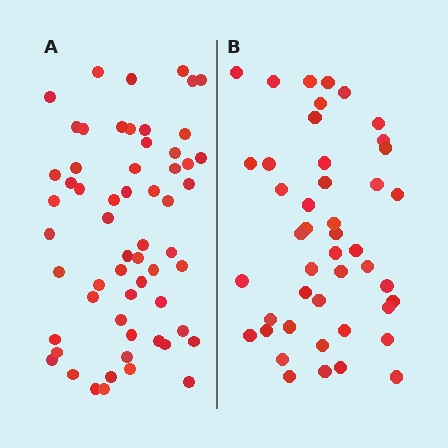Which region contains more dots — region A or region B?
Region A (the left region) has more dots.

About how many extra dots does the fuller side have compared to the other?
Region A has approximately 15 more dots than region B.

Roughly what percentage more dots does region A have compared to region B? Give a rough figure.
About 30% more.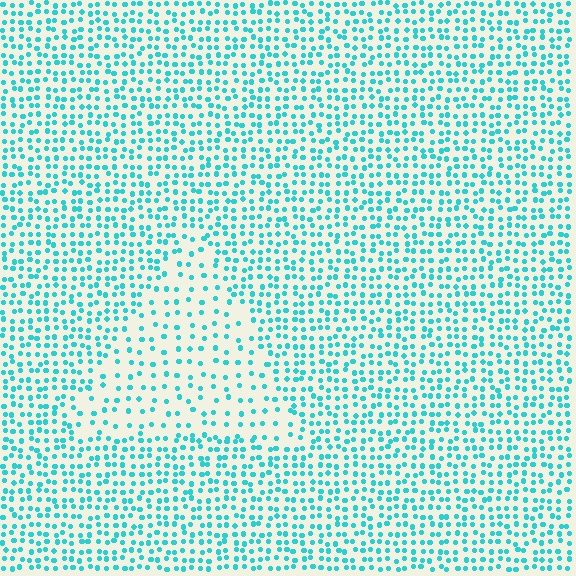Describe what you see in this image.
The image contains small cyan elements arranged at two different densities. A triangle-shaped region is visible where the elements are less densely packed than the surrounding area.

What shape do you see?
I see a triangle.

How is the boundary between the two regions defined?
The boundary is defined by a change in element density (approximately 2.1x ratio). All elements are the same color, size, and shape.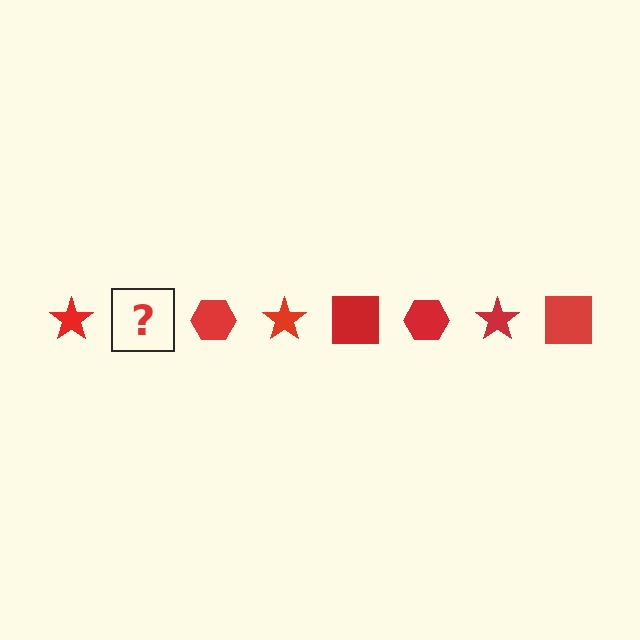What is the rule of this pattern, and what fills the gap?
The rule is that the pattern cycles through star, square, hexagon shapes in red. The gap should be filled with a red square.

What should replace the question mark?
The question mark should be replaced with a red square.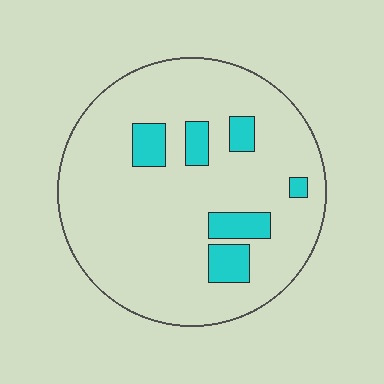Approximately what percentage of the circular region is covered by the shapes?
Approximately 15%.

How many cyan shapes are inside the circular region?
6.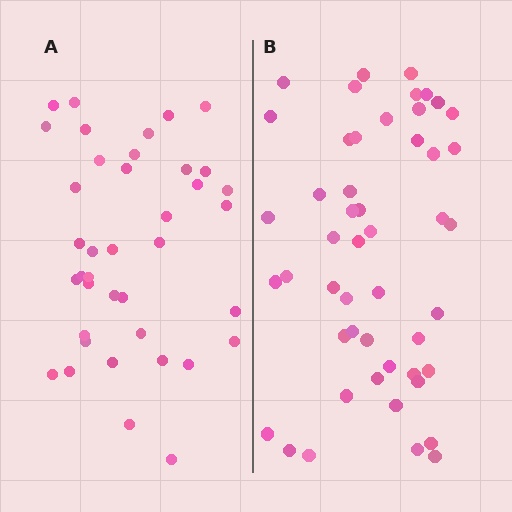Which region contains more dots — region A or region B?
Region B (the right region) has more dots.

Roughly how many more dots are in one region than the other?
Region B has roughly 10 or so more dots than region A.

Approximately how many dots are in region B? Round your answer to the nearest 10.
About 50 dots. (The exact count is 49, which rounds to 50.)